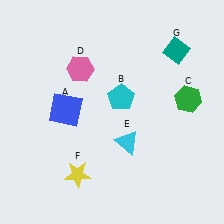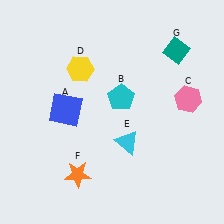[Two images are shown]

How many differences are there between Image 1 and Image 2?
There are 3 differences between the two images.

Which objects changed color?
C changed from green to pink. D changed from pink to yellow. F changed from yellow to orange.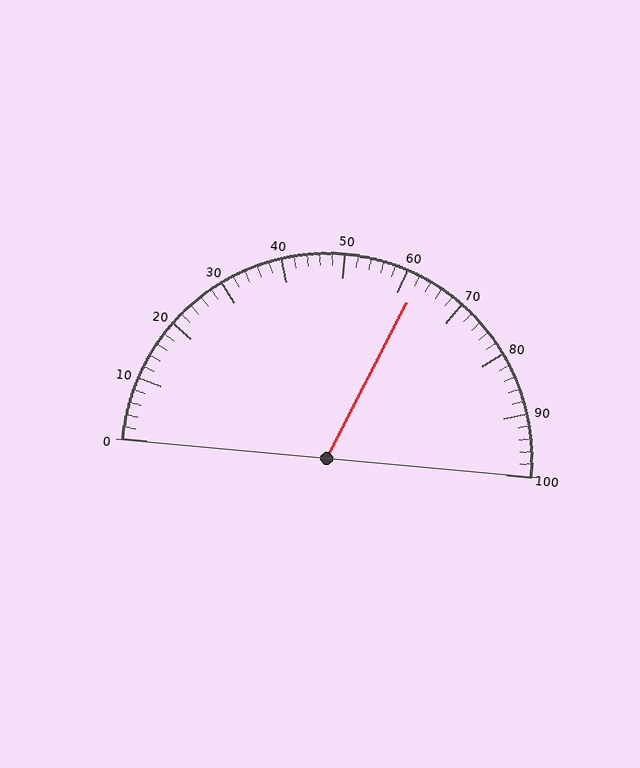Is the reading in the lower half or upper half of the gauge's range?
The reading is in the upper half of the range (0 to 100).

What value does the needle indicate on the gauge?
The needle indicates approximately 62.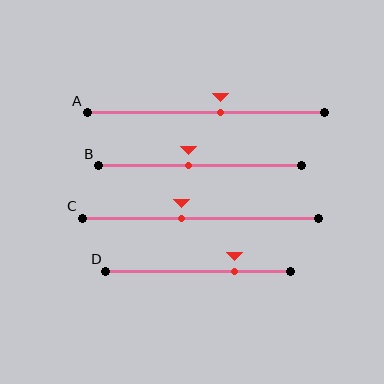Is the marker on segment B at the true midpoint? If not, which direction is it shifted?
No, the marker on segment B is shifted to the left by about 6% of the segment length.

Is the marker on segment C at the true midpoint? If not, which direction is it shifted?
No, the marker on segment C is shifted to the left by about 8% of the segment length.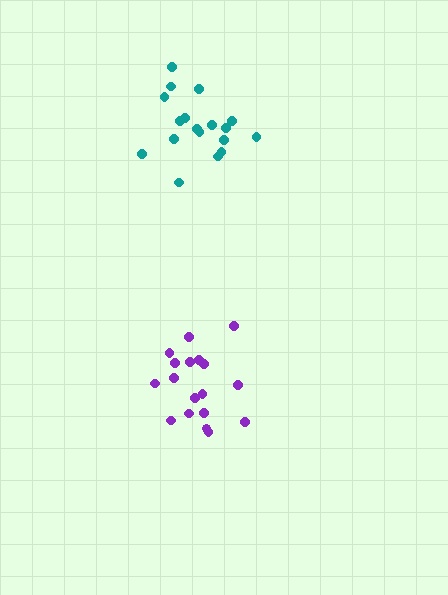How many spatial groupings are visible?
There are 2 spatial groupings.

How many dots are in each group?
Group 1: 18 dots, Group 2: 18 dots (36 total).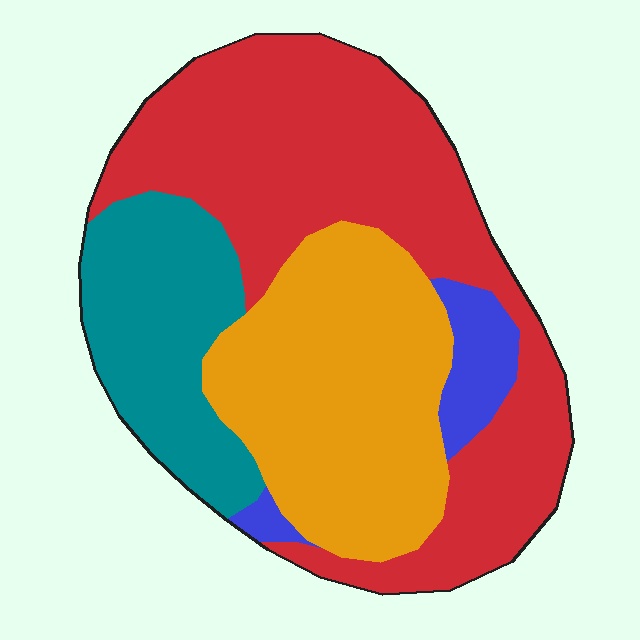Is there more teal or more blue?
Teal.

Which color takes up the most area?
Red, at roughly 45%.